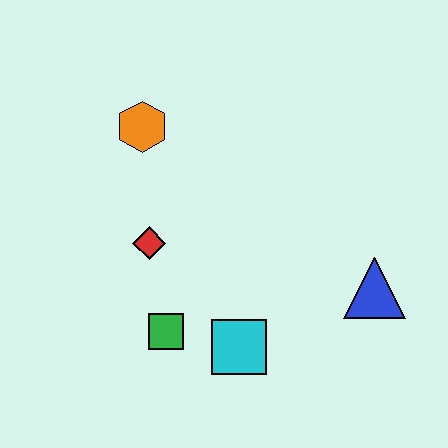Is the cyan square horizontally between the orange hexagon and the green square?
No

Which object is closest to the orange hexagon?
The red diamond is closest to the orange hexagon.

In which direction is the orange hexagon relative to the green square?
The orange hexagon is above the green square.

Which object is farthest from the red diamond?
The blue triangle is farthest from the red diamond.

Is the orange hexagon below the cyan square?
No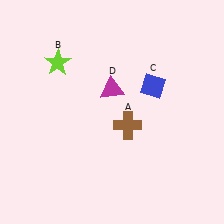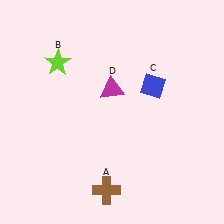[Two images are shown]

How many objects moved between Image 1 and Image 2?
1 object moved between the two images.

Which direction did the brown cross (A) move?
The brown cross (A) moved down.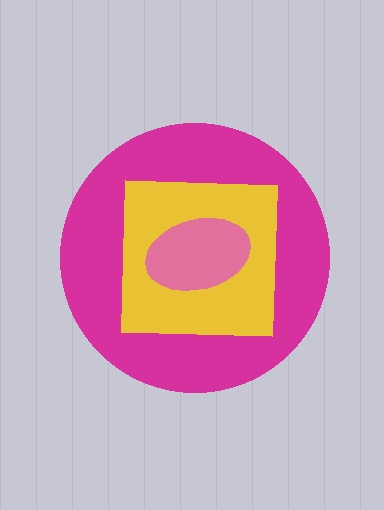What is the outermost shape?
The magenta circle.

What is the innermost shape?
The pink ellipse.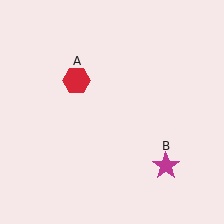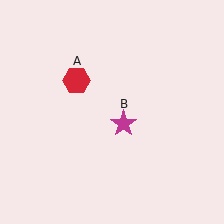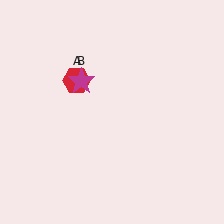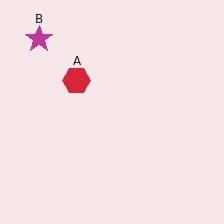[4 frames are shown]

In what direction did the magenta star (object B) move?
The magenta star (object B) moved up and to the left.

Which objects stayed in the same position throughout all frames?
Red hexagon (object A) remained stationary.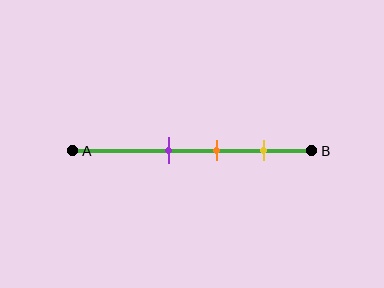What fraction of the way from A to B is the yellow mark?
The yellow mark is approximately 80% (0.8) of the way from A to B.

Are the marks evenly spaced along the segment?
Yes, the marks are approximately evenly spaced.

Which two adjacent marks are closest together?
The purple and orange marks are the closest adjacent pair.